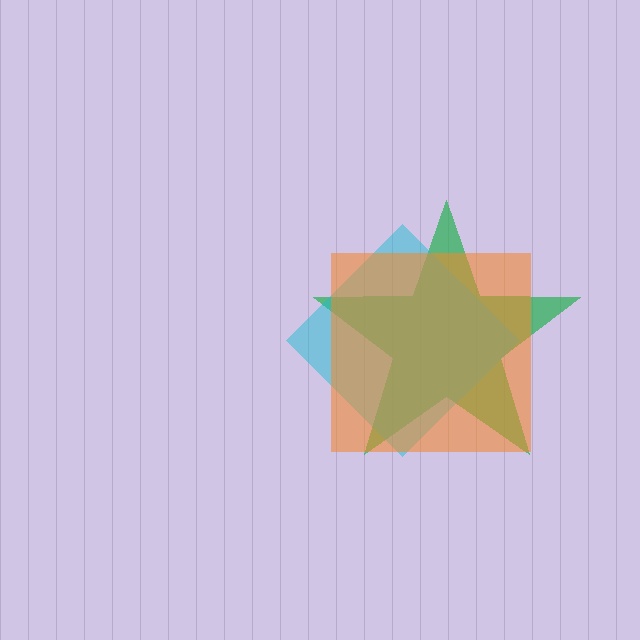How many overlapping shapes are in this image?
There are 3 overlapping shapes in the image.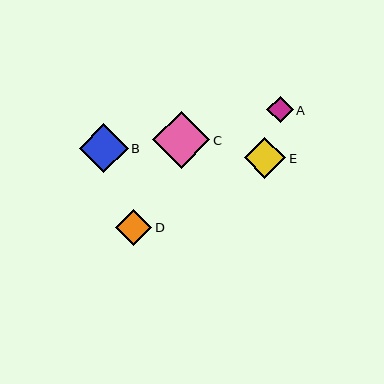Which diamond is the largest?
Diamond C is the largest with a size of approximately 57 pixels.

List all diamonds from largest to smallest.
From largest to smallest: C, B, E, D, A.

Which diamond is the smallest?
Diamond A is the smallest with a size of approximately 26 pixels.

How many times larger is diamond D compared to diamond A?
Diamond D is approximately 1.4 times the size of diamond A.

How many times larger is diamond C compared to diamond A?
Diamond C is approximately 2.2 times the size of diamond A.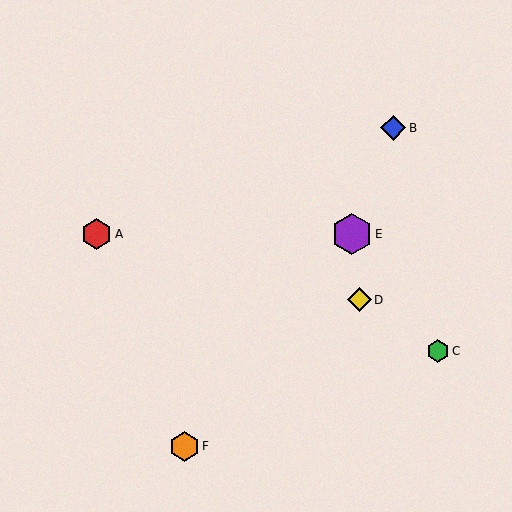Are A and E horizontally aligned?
Yes, both are at y≈234.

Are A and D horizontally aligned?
No, A is at y≈234 and D is at y≈300.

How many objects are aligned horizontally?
2 objects (A, E) are aligned horizontally.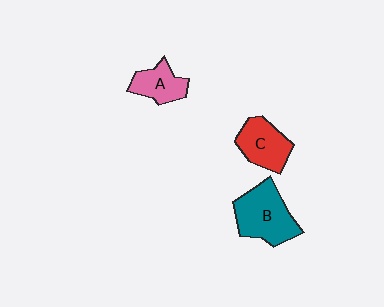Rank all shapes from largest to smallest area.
From largest to smallest: B (teal), C (red), A (pink).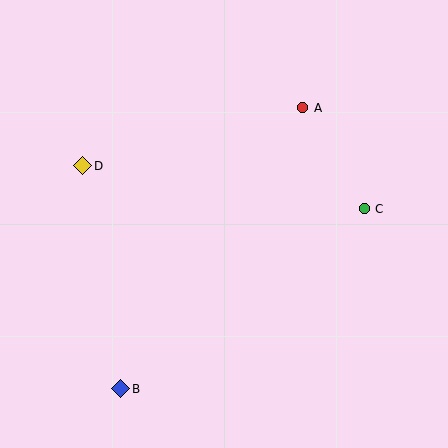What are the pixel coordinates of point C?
Point C is at (364, 209).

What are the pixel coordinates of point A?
Point A is at (303, 108).